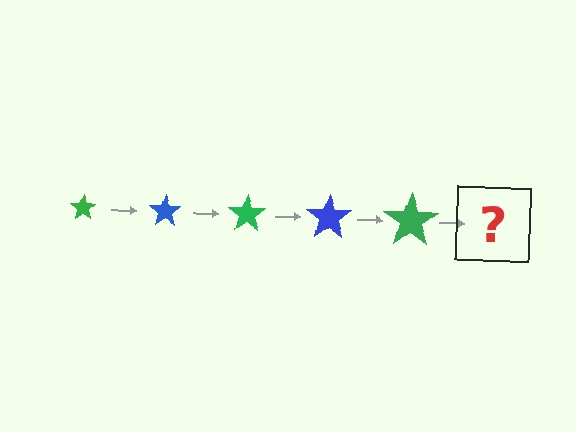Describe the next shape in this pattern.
It should be a blue star, larger than the previous one.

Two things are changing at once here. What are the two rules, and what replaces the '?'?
The two rules are that the star grows larger each step and the color cycles through green and blue. The '?' should be a blue star, larger than the previous one.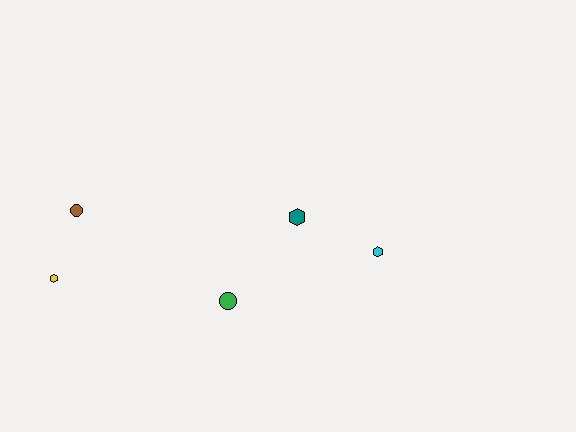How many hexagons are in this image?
There are 3 hexagons.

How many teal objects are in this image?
There is 1 teal object.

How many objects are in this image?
There are 5 objects.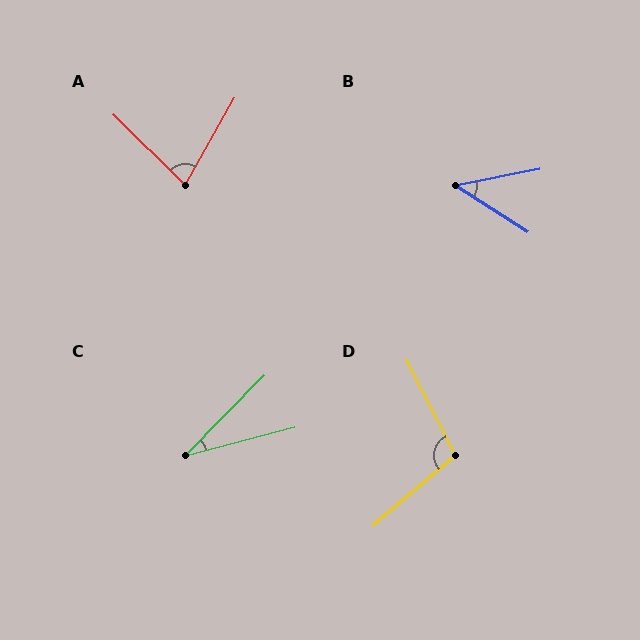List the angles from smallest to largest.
C (31°), B (44°), A (75°), D (103°).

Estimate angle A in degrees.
Approximately 75 degrees.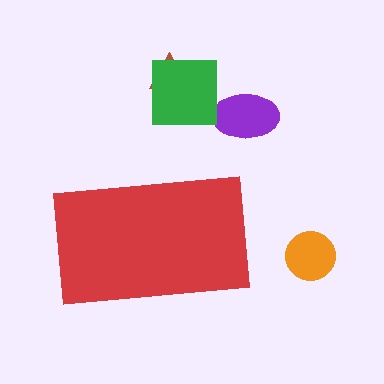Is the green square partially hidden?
No, the green square is fully visible.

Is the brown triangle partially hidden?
No, the brown triangle is fully visible.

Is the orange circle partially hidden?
No, the orange circle is fully visible.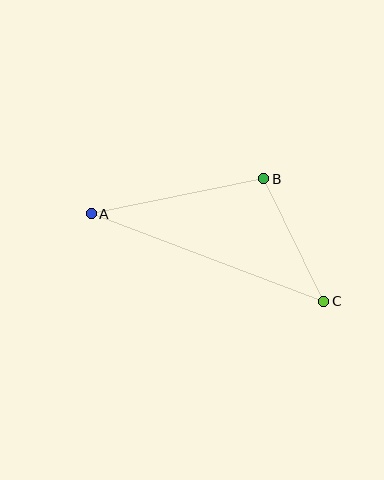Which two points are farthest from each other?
Points A and C are farthest from each other.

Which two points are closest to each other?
Points B and C are closest to each other.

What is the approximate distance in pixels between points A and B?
The distance between A and B is approximately 176 pixels.